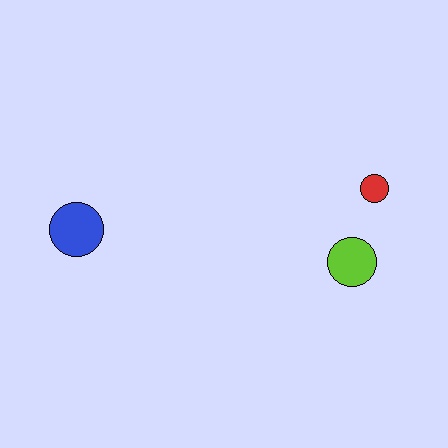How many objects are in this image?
There are 3 objects.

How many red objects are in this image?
There is 1 red object.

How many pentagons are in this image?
There are no pentagons.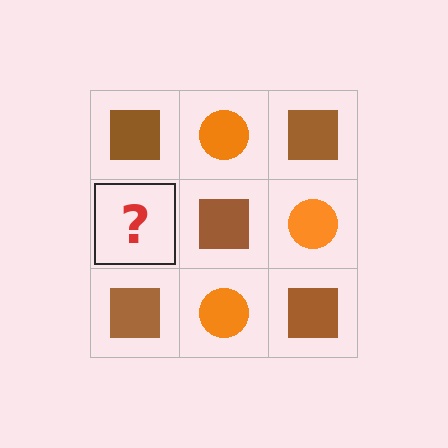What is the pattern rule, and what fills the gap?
The rule is that it alternates brown square and orange circle in a checkerboard pattern. The gap should be filled with an orange circle.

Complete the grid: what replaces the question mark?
The question mark should be replaced with an orange circle.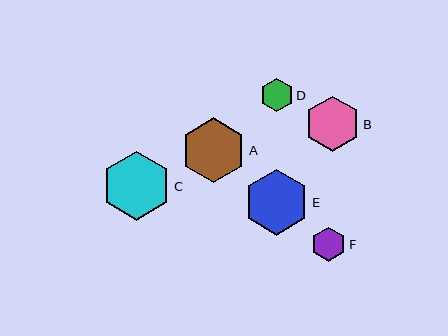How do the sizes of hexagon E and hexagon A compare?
Hexagon E and hexagon A are approximately the same size.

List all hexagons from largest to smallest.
From largest to smallest: C, E, A, B, F, D.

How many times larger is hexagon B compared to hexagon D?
Hexagon B is approximately 1.7 times the size of hexagon D.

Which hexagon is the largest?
Hexagon C is the largest with a size of approximately 68 pixels.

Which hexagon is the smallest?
Hexagon D is the smallest with a size of approximately 33 pixels.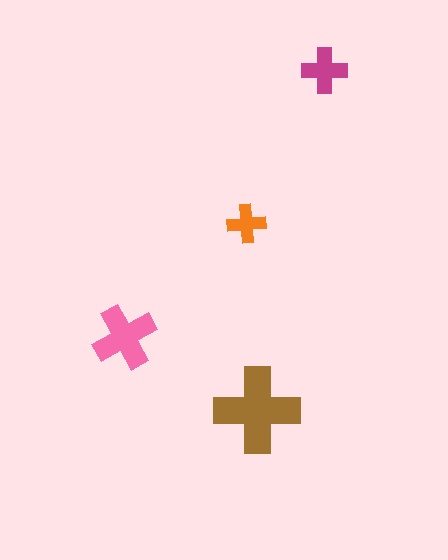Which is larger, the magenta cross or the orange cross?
The magenta one.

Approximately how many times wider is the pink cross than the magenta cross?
About 1.5 times wider.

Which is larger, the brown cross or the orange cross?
The brown one.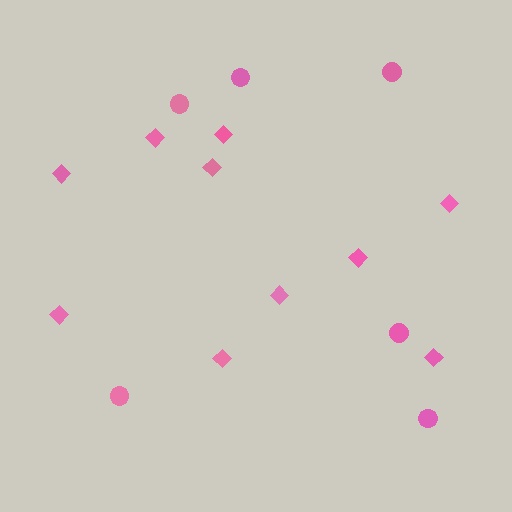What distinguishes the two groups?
There are 2 groups: one group of diamonds (10) and one group of circles (6).